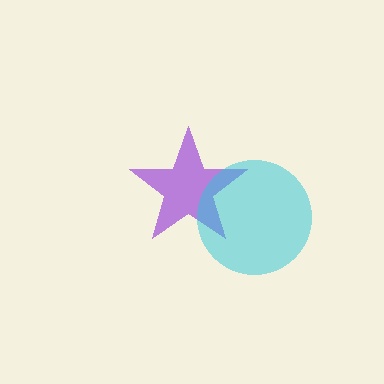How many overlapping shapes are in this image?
There are 2 overlapping shapes in the image.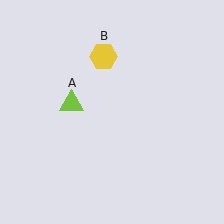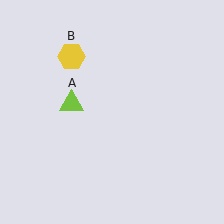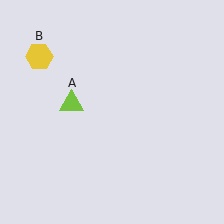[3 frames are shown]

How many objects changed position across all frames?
1 object changed position: yellow hexagon (object B).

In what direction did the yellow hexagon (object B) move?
The yellow hexagon (object B) moved left.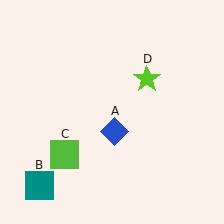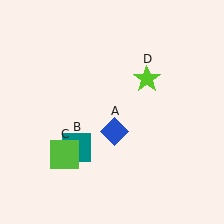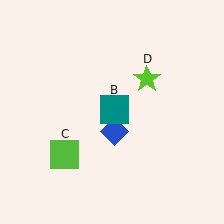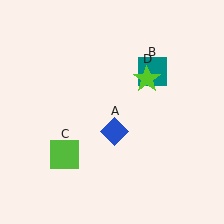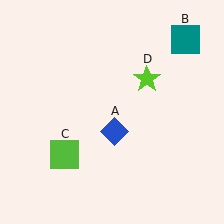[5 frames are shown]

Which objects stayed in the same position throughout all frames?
Blue diamond (object A) and lime square (object C) and lime star (object D) remained stationary.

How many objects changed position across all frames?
1 object changed position: teal square (object B).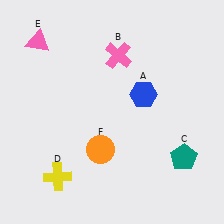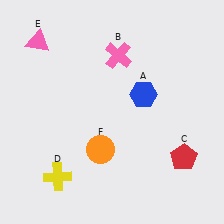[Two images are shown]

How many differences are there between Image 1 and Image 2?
There is 1 difference between the two images.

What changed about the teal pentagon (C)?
In Image 1, C is teal. In Image 2, it changed to red.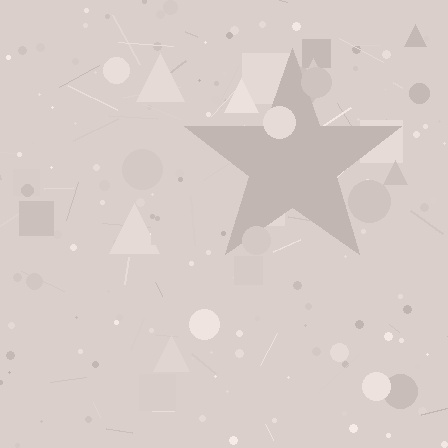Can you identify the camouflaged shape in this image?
The camouflaged shape is a star.